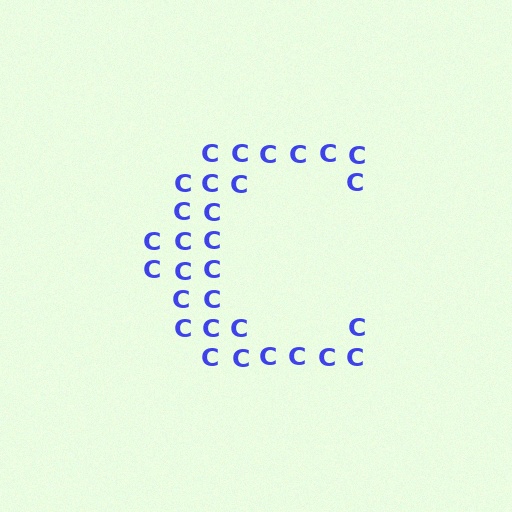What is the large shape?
The large shape is the letter C.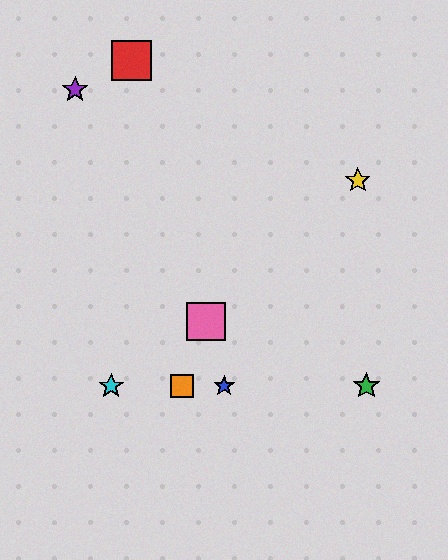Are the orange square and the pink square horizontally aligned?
No, the orange square is at y≈386 and the pink square is at y≈321.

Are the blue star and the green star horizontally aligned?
Yes, both are at y≈386.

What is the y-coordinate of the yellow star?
The yellow star is at y≈181.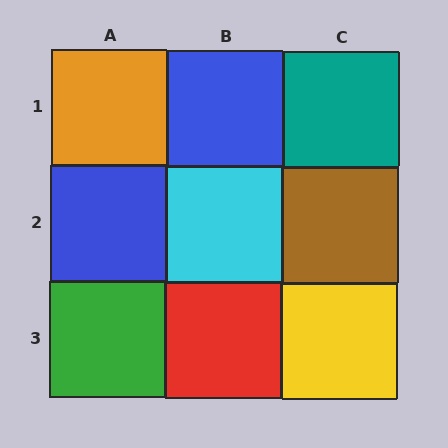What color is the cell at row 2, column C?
Brown.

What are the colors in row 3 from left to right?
Green, red, yellow.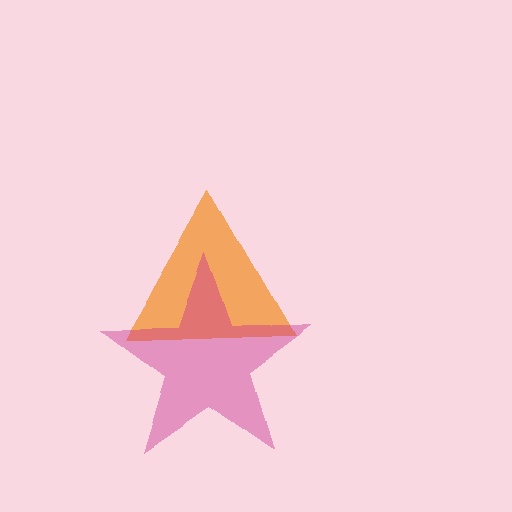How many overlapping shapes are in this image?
There are 2 overlapping shapes in the image.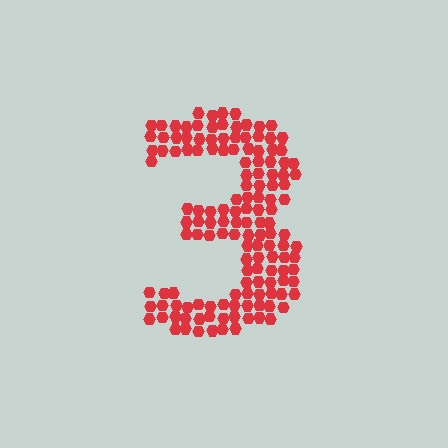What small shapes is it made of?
It is made of small hexagons.